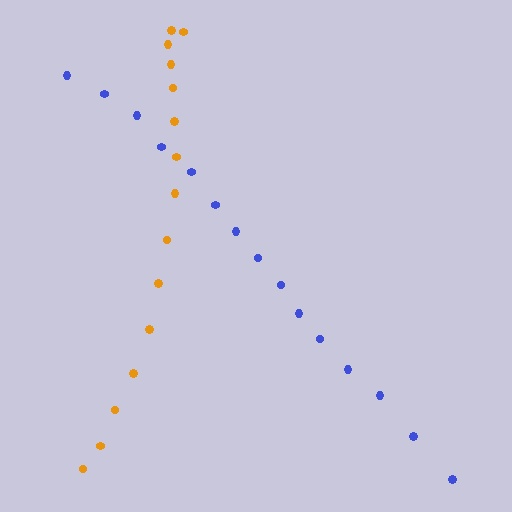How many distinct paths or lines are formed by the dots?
There are 2 distinct paths.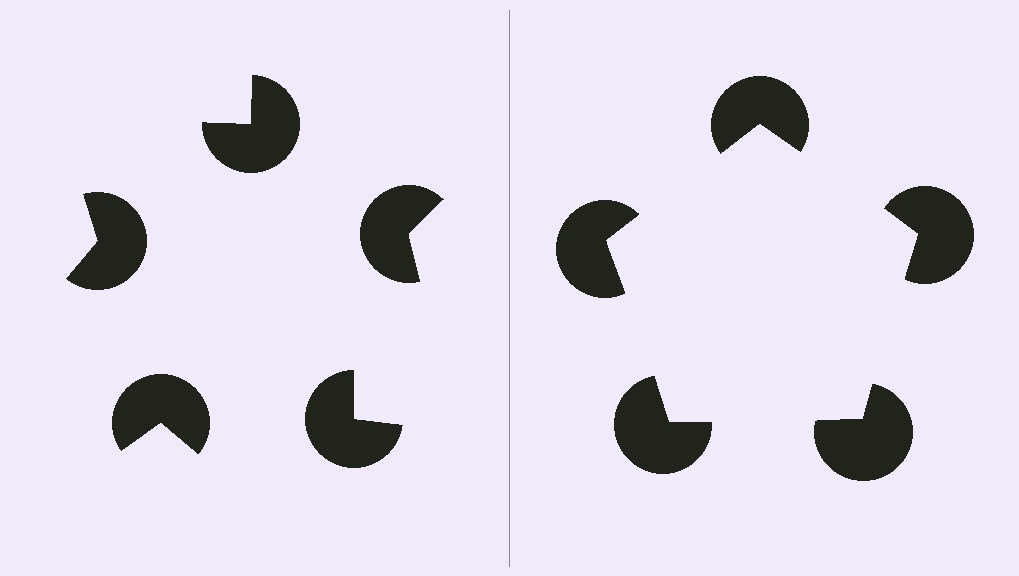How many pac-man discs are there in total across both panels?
10 — 5 on each side.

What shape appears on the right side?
An illusory pentagon.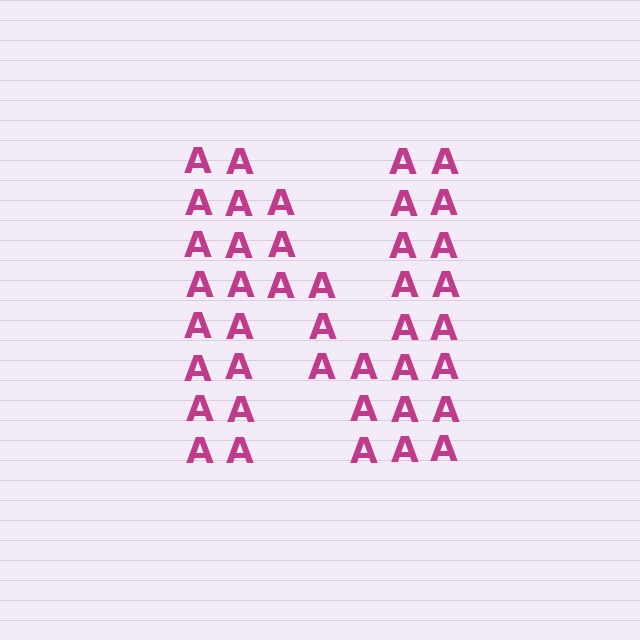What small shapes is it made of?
It is made of small letter A's.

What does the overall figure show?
The overall figure shows the letter N.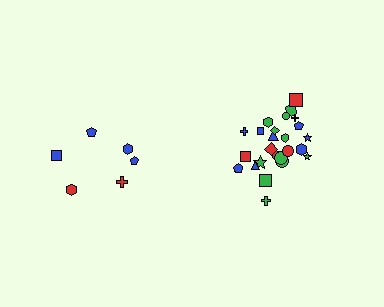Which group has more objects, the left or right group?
The right group.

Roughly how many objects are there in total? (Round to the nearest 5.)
Roughly 30 objects in total.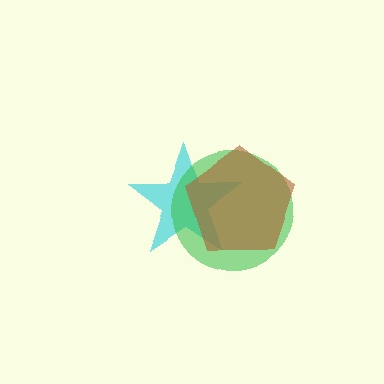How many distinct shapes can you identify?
There are 3 distinct shapes: a cyan star, a green circle, a brown pentagon.